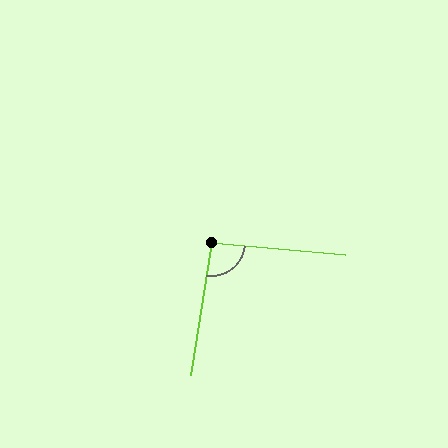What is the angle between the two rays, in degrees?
Approximately 93 degrees.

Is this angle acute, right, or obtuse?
It is approximately a right angle.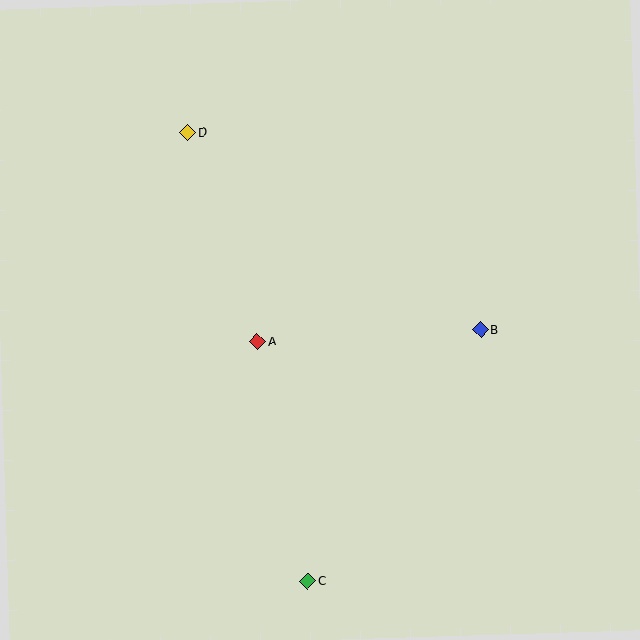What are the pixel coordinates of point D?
Point D is at (188, 133).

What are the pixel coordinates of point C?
Point C is at (308, 581).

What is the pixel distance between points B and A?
The distance between B and A is 223 pixels.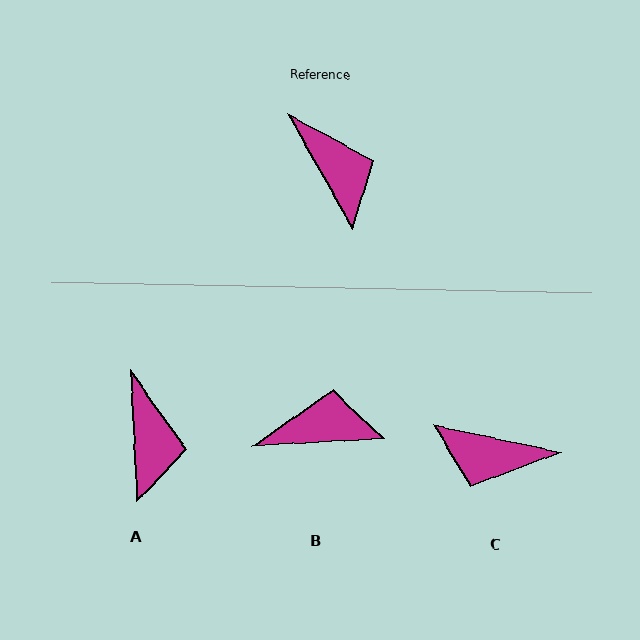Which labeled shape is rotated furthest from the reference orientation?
C, about 131 degrees away.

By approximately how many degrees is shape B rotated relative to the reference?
Approximately 64 degrees counter-clockwise.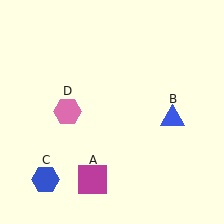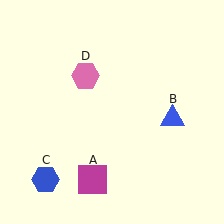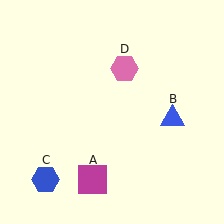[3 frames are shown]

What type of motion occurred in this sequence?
The pink hexagon (object D) rotated clockwise around the center of the scene.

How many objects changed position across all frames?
1 object changed position: pink hexagon (object D).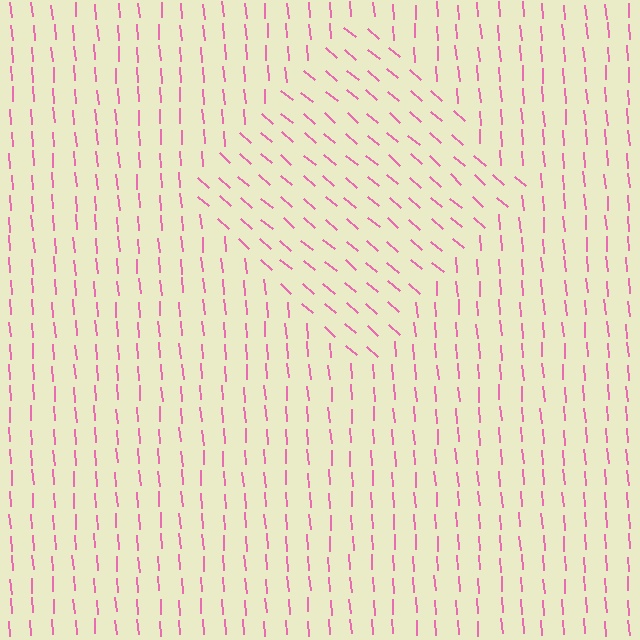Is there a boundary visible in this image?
Yes, there is a texture boundary formed by a change in line orientation.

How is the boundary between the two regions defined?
The boundary is defined purely by a change in line orientation (approximately 45 degrees difference). All lines are the same color and thickness.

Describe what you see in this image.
The image is filled with small pink line segments. A diamond region in the image has lines oriented differently from the surrounding lines, creating a visible texture boundary.